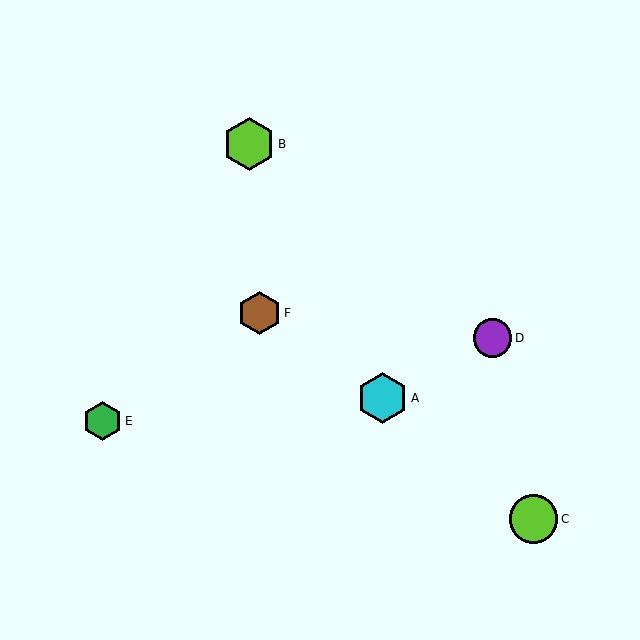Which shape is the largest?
The lime hexagon (labeled B) is the largest.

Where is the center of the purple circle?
The center of the purple circle is at (493, 338).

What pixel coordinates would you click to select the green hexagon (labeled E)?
Click at (102, 421) to select the green hexagon E.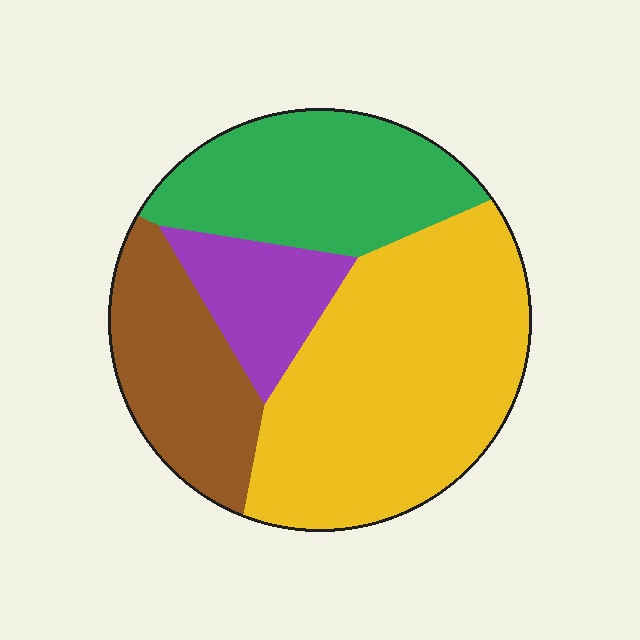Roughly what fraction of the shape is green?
Green takes up between a sixth and a third of the shape.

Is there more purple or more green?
Green.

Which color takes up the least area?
Purple, at roughly 10%.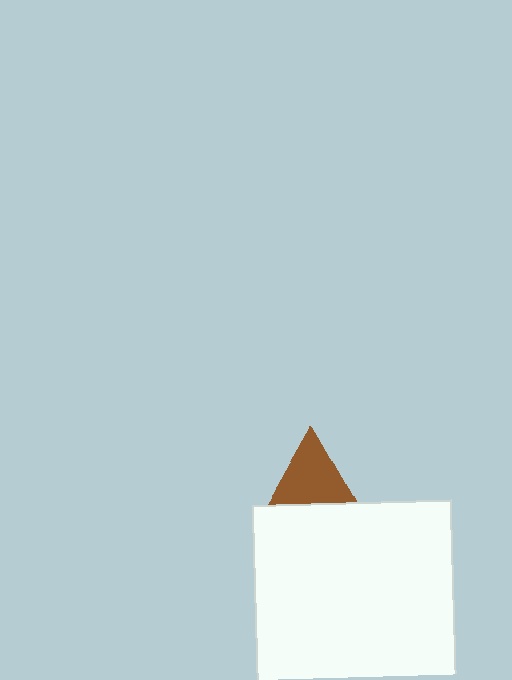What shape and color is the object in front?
The object in front is a white rectangle.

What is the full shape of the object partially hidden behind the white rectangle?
The partially hidden object is a brown triangle.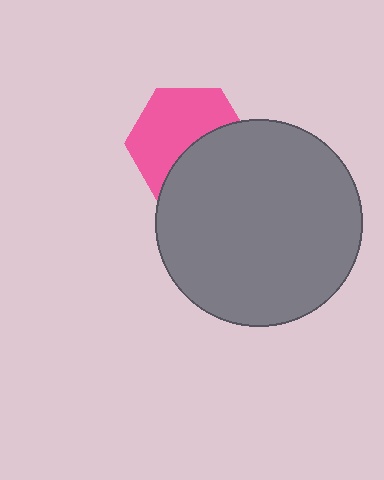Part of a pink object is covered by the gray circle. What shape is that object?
It is a hexagon.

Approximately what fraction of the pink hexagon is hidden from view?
Roughly 42% of the pink hexagon is hidden behind the gray circle.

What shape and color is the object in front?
The object in front is a gray circle.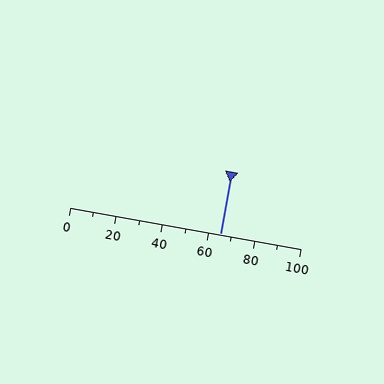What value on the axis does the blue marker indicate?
The marker indicates approximately 65.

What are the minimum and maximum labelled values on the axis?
The axis runs from 0 to 100.